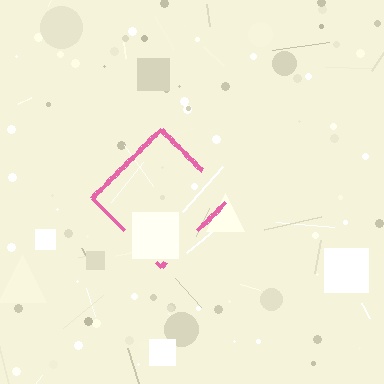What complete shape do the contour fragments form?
The contour fragments form a diamond.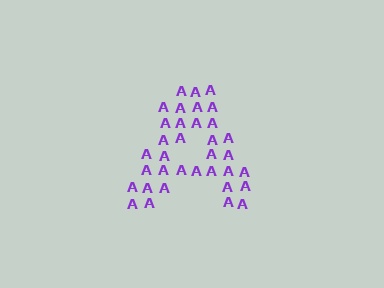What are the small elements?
The small elements are letter A's.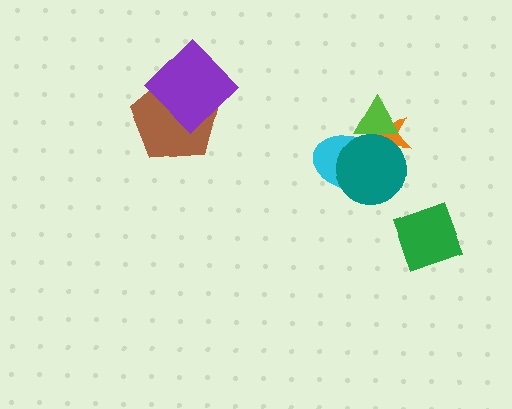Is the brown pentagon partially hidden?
Yes, it is partially covered by another shape.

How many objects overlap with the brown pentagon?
1 object overlaps with the brown pentagon.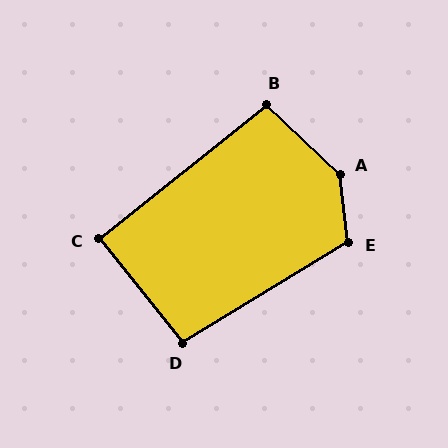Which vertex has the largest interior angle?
A, at approximately 141 degrees.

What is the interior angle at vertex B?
Approximately 98 degrees (obtuse).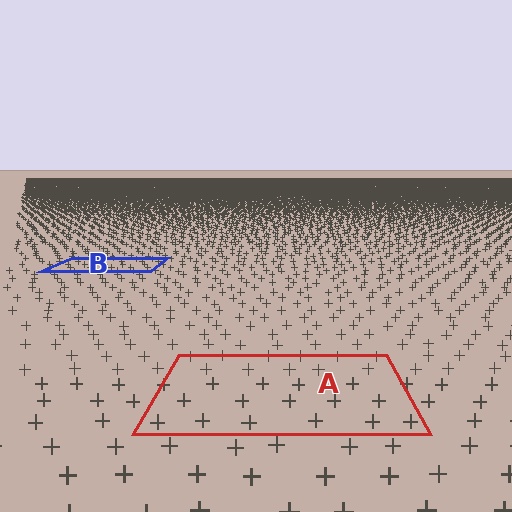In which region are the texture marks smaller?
The texture marks are smaller in region B, because it is farther away.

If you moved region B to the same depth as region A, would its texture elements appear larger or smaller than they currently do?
They would appear larger. At a closer depth, the same texture elements are projected at a bigger on-screen size.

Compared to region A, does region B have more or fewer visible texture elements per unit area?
Region B has more texture elements per unit area — they are packed more densely because it is farther away.